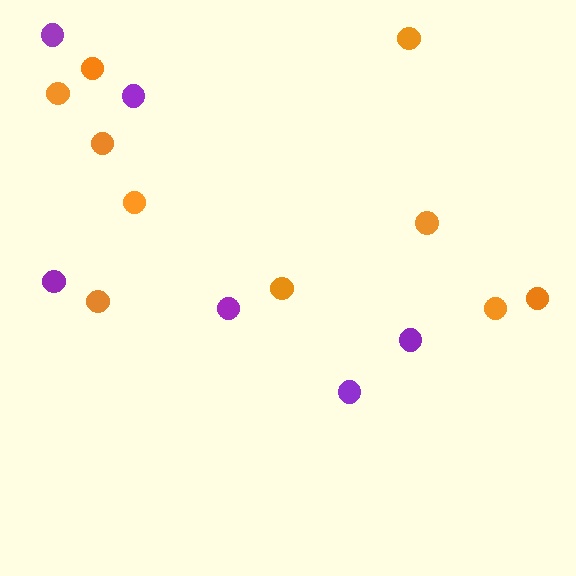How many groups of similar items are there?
There are 2 groups: one group of orange circles (10) and one group of purple circles (6).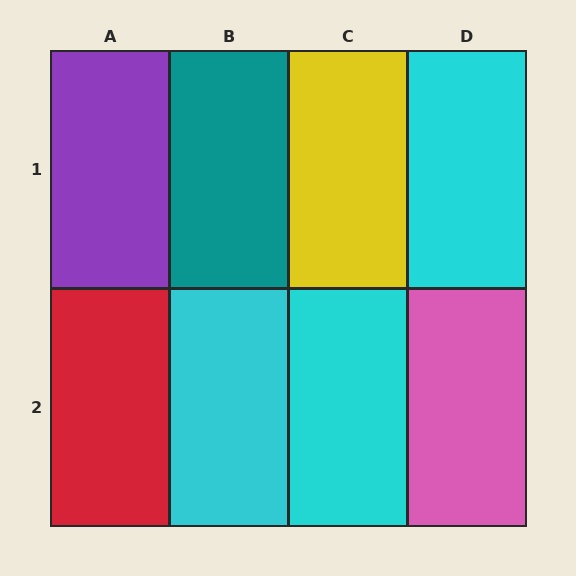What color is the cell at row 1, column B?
Teal.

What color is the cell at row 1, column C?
Yellow.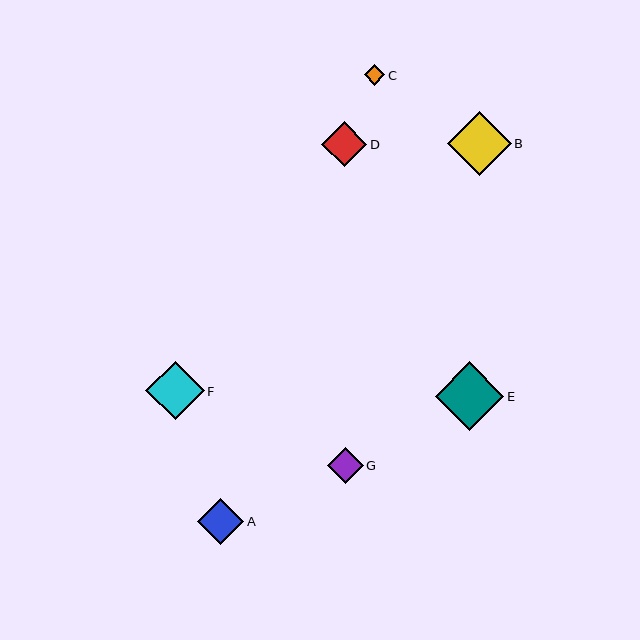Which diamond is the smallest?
Diamond C is the smallest with a size of approximately 21 pixels.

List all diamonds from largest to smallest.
From largest to smallest: E, B, F, A, D, G, C.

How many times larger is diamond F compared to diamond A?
Diamond F is approximately 1.3 times the size of diamond A.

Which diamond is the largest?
Diamond E is the largest with a size of approximately 69 pixels.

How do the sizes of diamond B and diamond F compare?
Diamond B and diamond F are approximately the same size.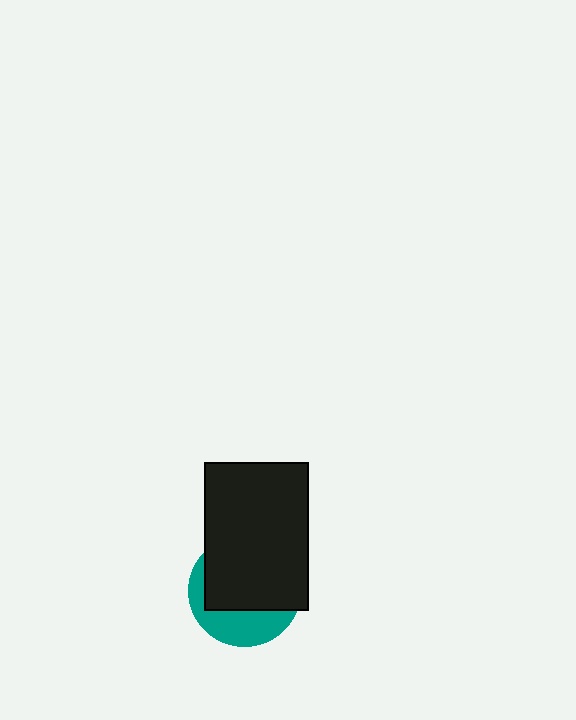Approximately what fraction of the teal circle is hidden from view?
Roughly 66% of the teal circle is hidden behind the black rectangle.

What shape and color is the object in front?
The object in front is a black rectangle.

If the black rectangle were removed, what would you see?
You would see the complete teal circle.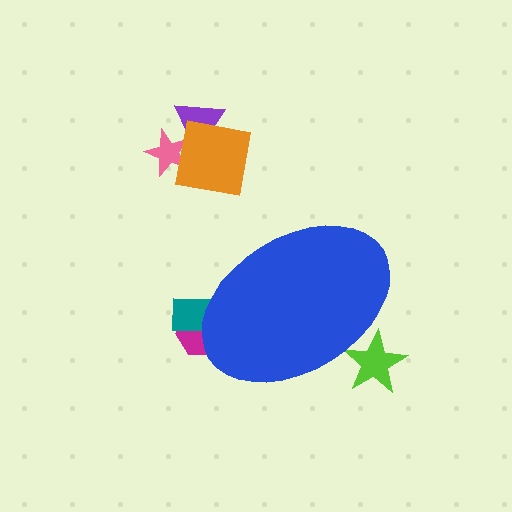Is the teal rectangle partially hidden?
Yes, the teal rectangle is partially hidden behind the blue ellipse.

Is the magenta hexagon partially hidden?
Yes, the magenta hexagon is partially hidden behind the blue ellipse.